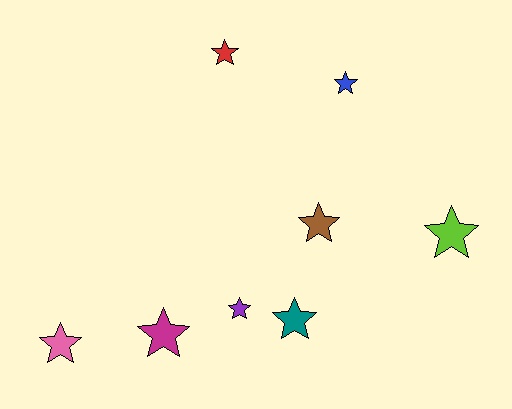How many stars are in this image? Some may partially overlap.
There are 8 stars.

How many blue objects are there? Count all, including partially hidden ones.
There is 1 blue object.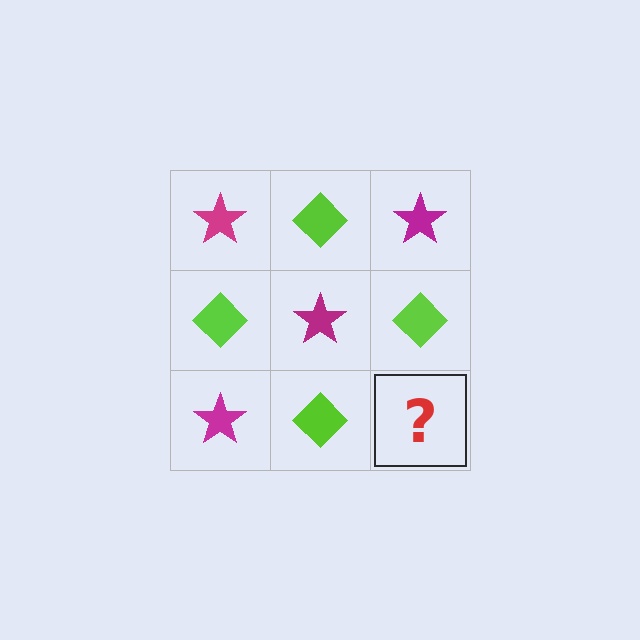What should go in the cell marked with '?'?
The missing cell should contain a magenta star.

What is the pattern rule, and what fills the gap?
The rule is that it alternates magenta star and lime diamond in a checkerboard pattern. The gap should be filled with a magenta star.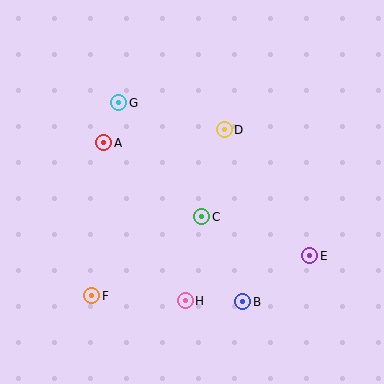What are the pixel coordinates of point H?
Point H is at (185, 301).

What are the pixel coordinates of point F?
Point F is at (92, 296).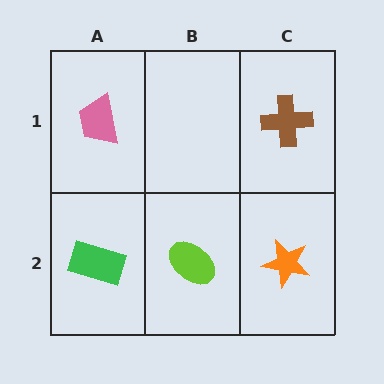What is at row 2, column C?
An orange star.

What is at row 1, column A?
A pink trapezoid.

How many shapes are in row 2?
3 shapes.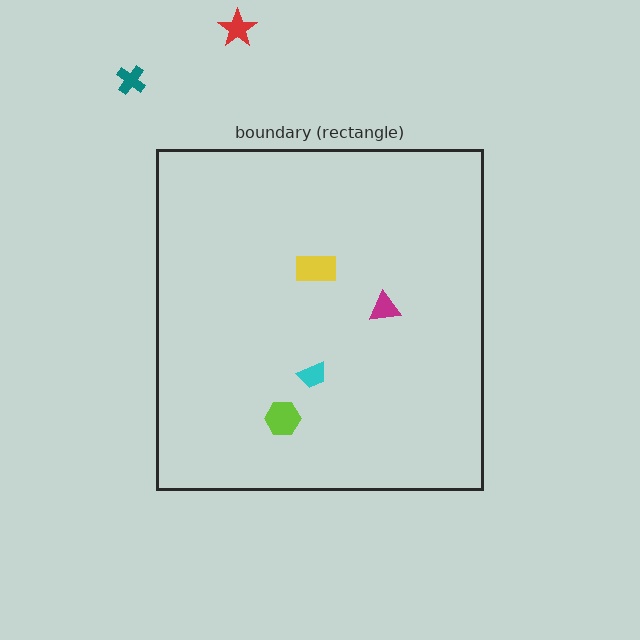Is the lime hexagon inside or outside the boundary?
Inside.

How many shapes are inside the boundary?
4 inside, 2 outside.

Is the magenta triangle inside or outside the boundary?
Inside.